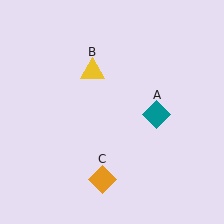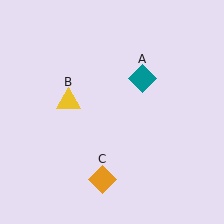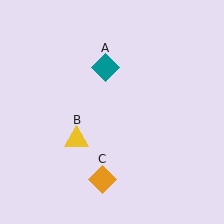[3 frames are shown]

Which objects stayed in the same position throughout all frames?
Orange diamond (object C) remained stationary.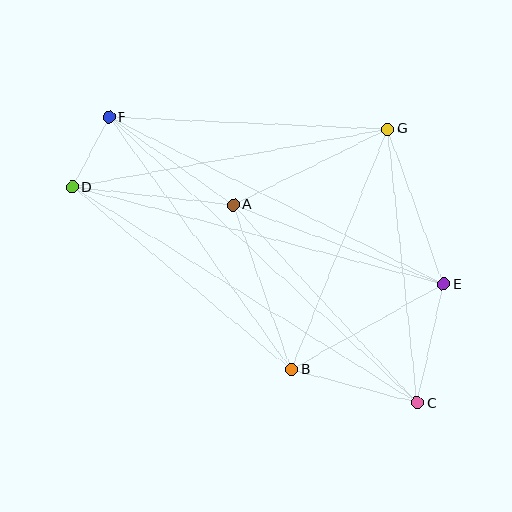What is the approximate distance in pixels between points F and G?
The distance between F and G is approximately 279 pixels.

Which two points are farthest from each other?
Points C and F are farthest from each other.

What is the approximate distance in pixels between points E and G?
The distance between E and G is approximately 165 pixels.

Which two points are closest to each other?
Points D and F are closest to each other.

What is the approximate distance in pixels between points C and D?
The distance between C and D is approximately 407 pixels.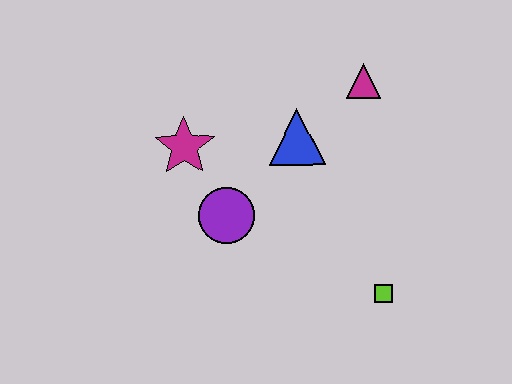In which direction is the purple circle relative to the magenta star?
The purple circle is below the magenta star.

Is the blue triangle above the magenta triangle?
No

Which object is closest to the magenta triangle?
The blue triangle is closest to the magenta triangle.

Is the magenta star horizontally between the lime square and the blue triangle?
No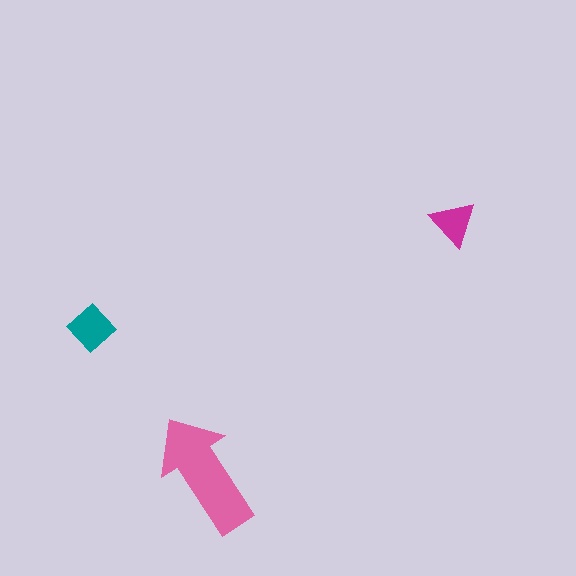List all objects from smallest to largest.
The magenta triangle, the teal diamond, the pink arrow.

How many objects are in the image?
There are 3 objects in the image.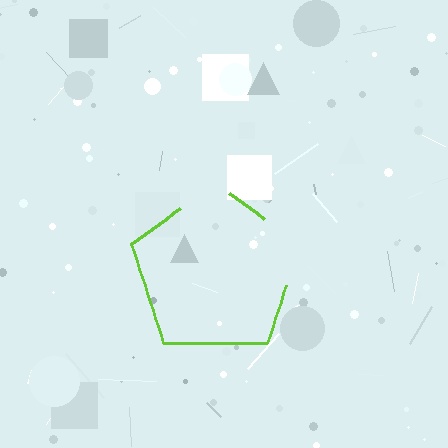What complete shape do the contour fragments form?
The contour fragments form a pentagon.